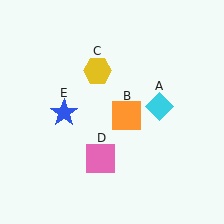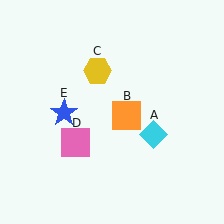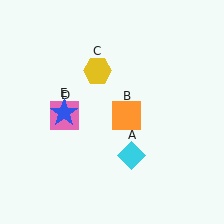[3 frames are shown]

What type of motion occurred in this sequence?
The cyan diamond (object A), pink square (object D) rotated clockwise around the center of the scene.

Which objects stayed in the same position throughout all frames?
Orange square (object B) and yellow hexagon (object C) and blue star (object E) remained stationary.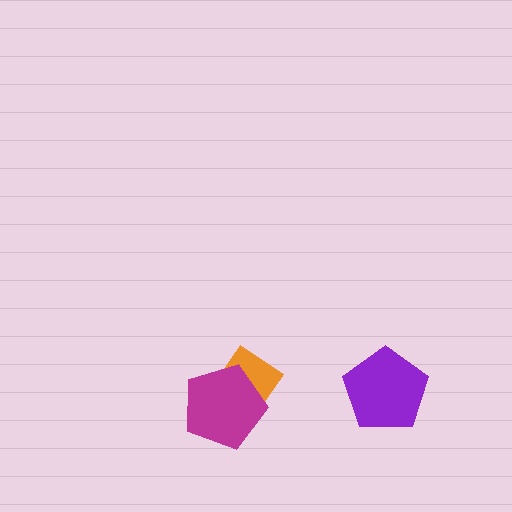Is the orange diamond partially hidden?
Yes, it is partially covered by another shape.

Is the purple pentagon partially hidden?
No, no other shape covers it.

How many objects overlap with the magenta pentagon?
1 object overlaps with the magenta pentagon.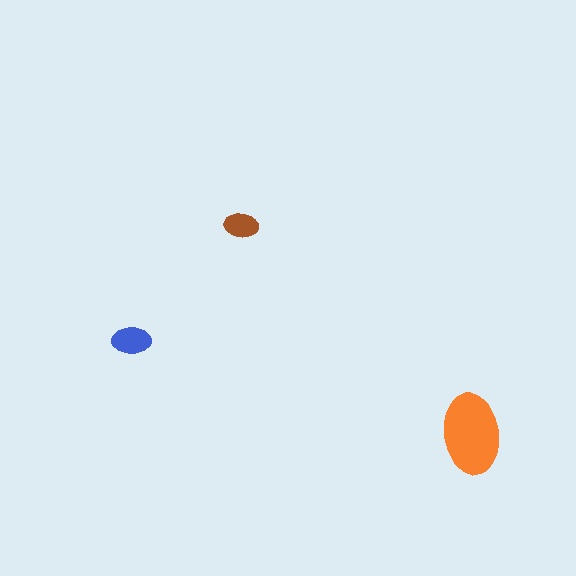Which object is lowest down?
The orange ellipse is bottommost.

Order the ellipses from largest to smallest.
the orange one, the blue one, the brown one.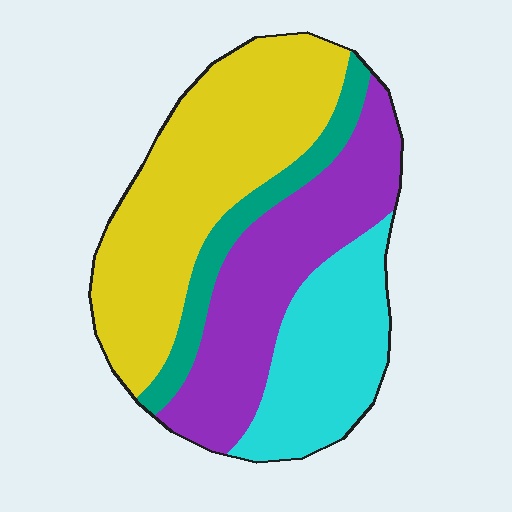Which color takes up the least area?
Teal, at roughly 10%.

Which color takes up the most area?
Yellow, at roughly 40%.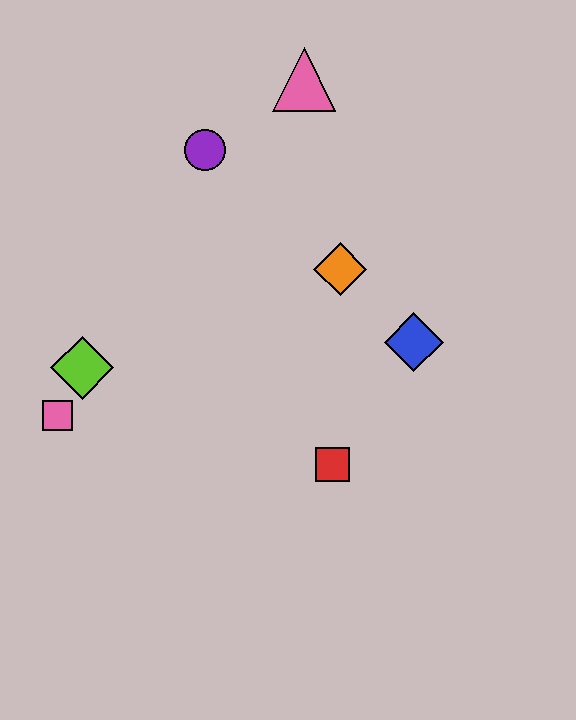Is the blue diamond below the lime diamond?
No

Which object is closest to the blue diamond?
The orange diamond is closest to the blue diamond.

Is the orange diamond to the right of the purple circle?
Yes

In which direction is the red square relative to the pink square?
The red square is to the right of the pink square.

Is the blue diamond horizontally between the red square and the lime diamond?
No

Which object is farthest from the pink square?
The pink triangle is farthest from the pink square.